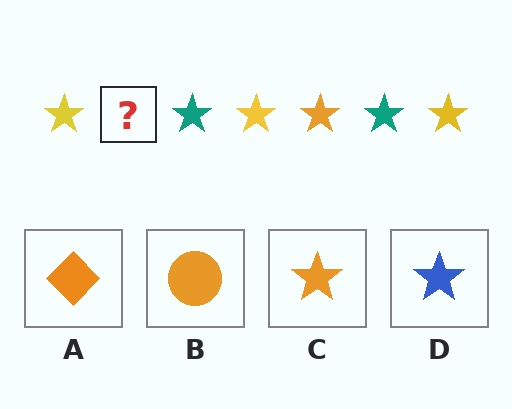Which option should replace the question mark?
Option C.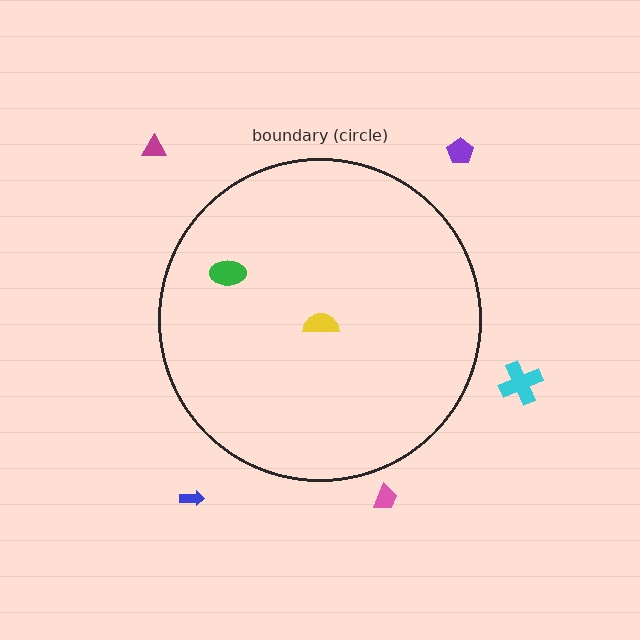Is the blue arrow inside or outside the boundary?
Outside.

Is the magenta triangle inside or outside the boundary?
Outside.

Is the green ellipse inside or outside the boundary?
Inside.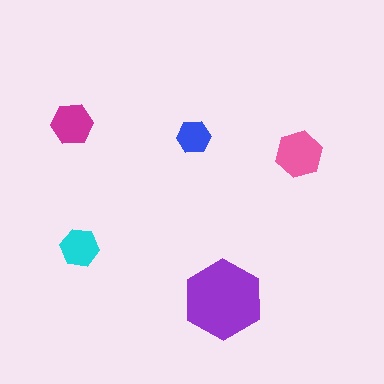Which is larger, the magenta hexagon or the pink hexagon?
The pink one.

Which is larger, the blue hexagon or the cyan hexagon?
The cyan one.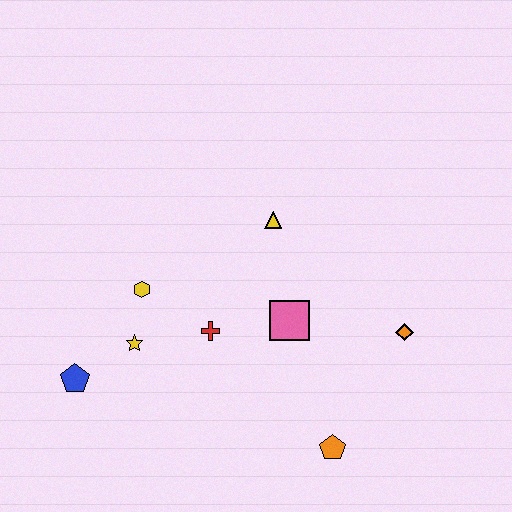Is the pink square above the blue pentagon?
Yes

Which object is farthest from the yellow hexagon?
The orange diamond is farthest from the yellow hexagon.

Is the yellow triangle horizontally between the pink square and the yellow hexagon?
Yes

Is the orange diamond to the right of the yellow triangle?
Yes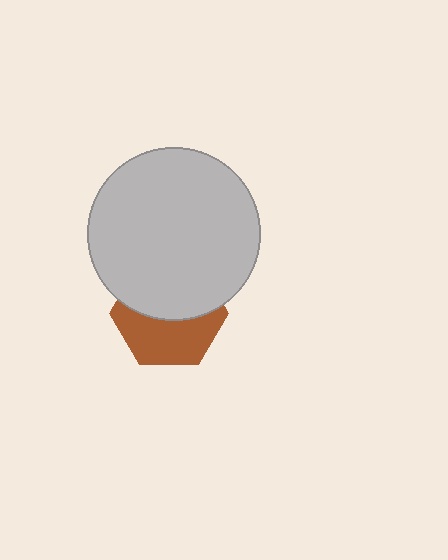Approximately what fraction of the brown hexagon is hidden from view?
Roughly 51% of the brown hexagon is hidden behind the light gray circle.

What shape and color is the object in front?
The object in front is a light gray circle.